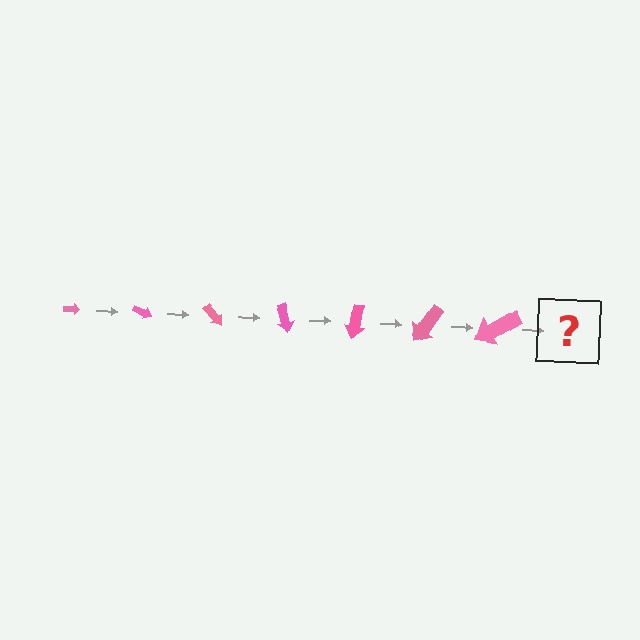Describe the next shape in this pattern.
It should be an arrow, larger than the previous one and rotated 175 degrees from the start.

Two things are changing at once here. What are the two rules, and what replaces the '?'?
The two rules are that the arrow grows larger each step and it rotates 25 degrees each step. The '?' should be an arrow, larger than the previous one and rotated 175 degrees from the start.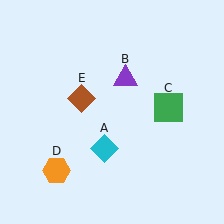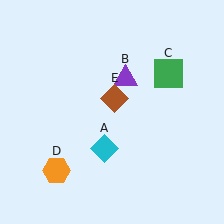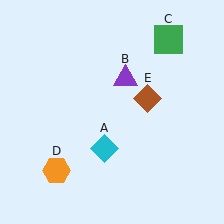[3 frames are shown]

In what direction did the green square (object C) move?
The green square (object C) moved up.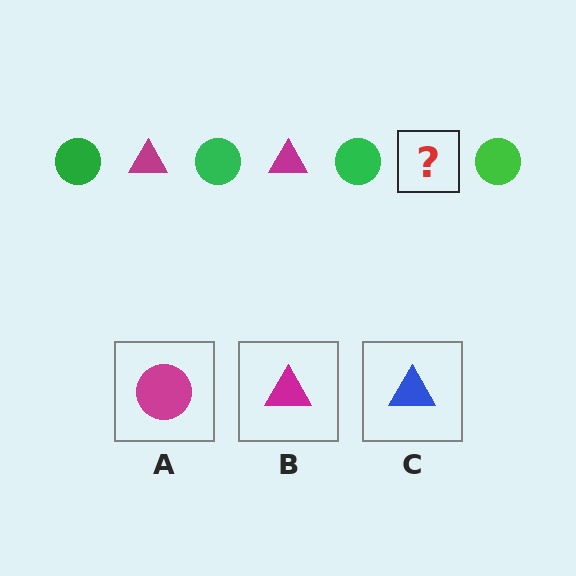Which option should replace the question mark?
Option B.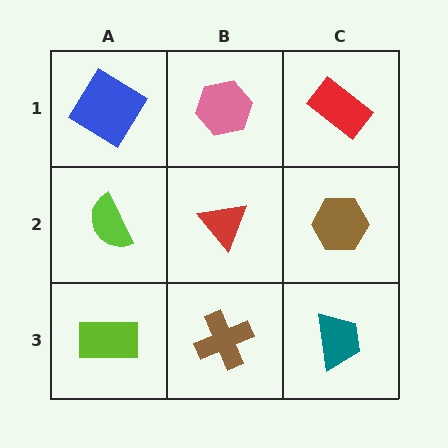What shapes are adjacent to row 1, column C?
A brown hexagon (row 2, column C), a pink hexagon (row 1, column B).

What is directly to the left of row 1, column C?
A pink hexagon.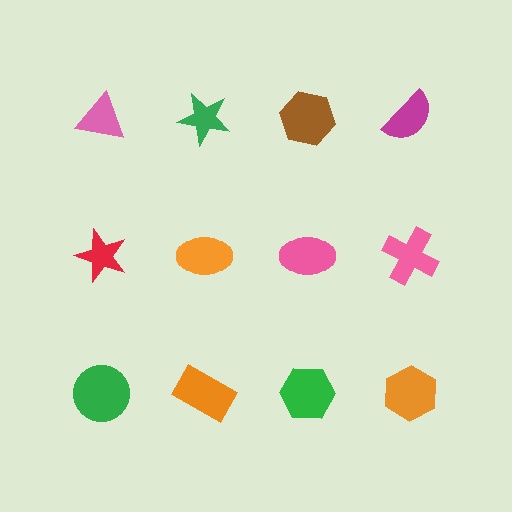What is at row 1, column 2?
A green star.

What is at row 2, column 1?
A red star.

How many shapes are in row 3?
4 shapes.